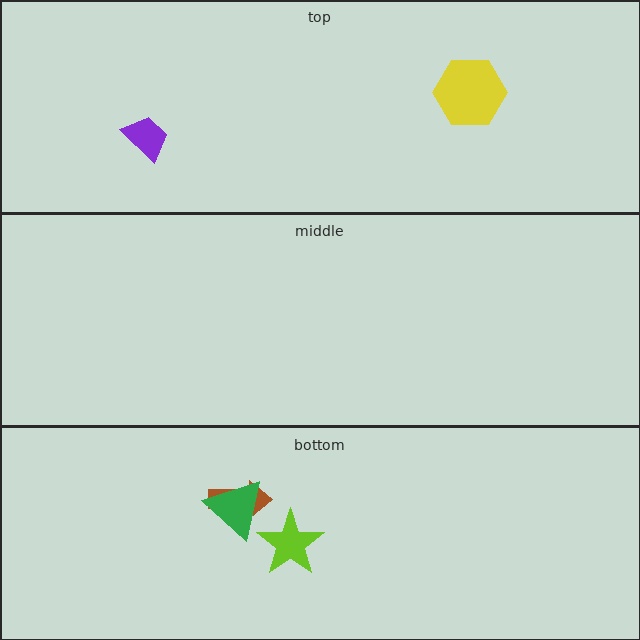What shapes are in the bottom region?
The brown arrow, the lime star, the green triangle.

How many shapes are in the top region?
2.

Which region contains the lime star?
The bottom region.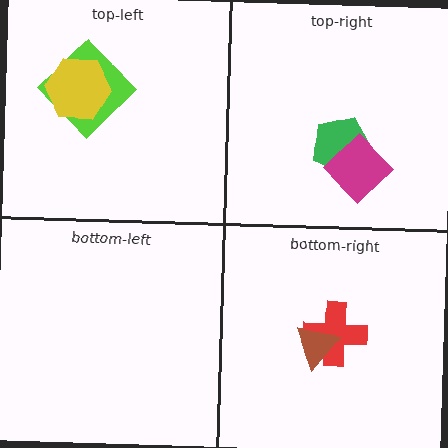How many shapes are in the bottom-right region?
2.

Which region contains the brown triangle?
The bottom-right region.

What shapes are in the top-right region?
The green pentagon, the magenta diamond.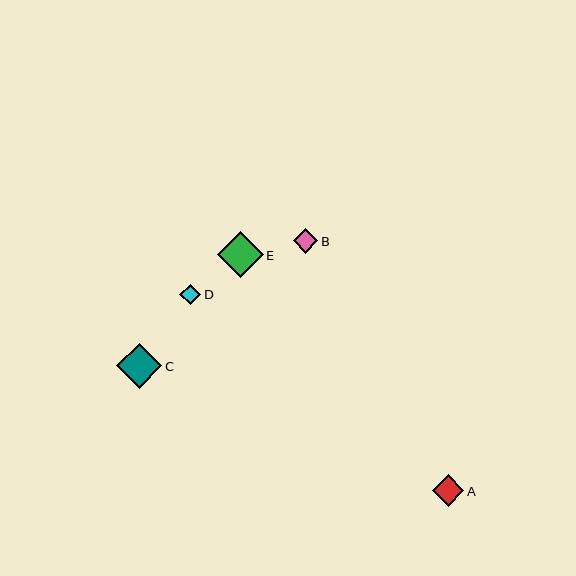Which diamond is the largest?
Diamond E is the largest with a size of approximately 46 pixels.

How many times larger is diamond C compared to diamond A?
Diamond C is approximately 1.4 times the size of diamond A.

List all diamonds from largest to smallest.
From largest to smallest: E, C, A, B, D.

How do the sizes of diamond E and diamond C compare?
Diamond E and diamond C are approximately the same size.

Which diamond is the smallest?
Diamond D is the smallest with a size of approximately 21 pixels.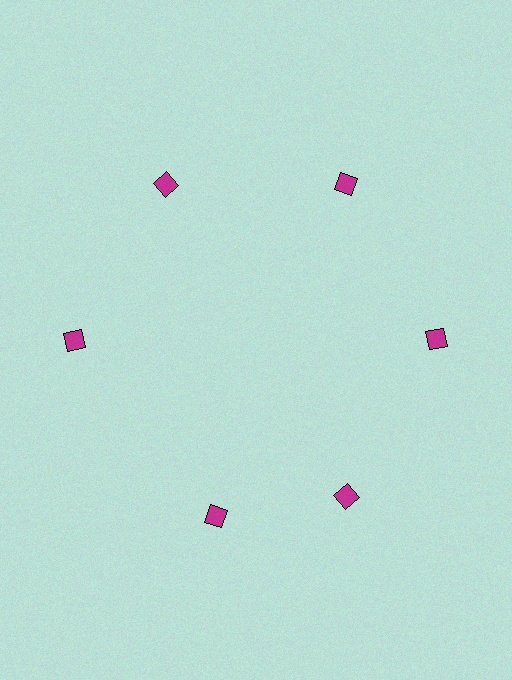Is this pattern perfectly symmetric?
No. The 6 magenta diamonds are arranged in a ring, but one element near the 7 o'clock position is rotated out of alignment along the ring, breaking the 6-fold rotational symmetry.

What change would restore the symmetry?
The symmetry would be restored by rotating it back into even spacing with its neighbors so that all 6 diamonds sit at equal angles and equal distance from the center.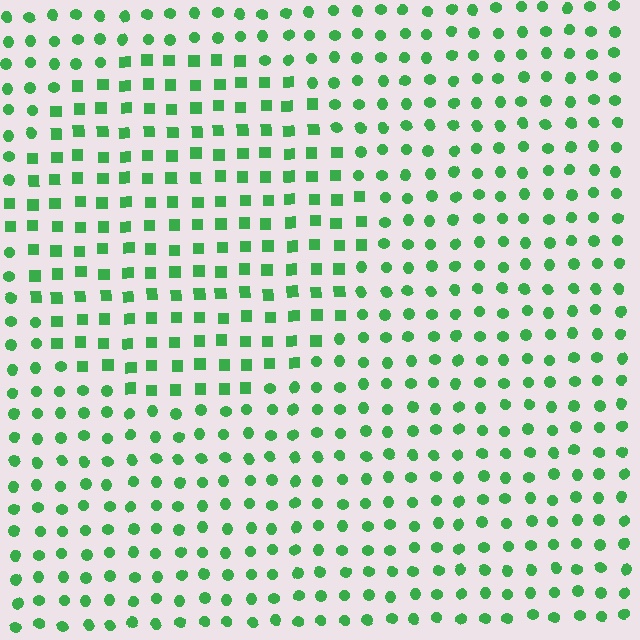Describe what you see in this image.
The image is filled with small green elements arranged in a uniform grid. A circle-shaped region contains squares, while the surrounding area contains circles. The boundary is defined purely by the change in element shape.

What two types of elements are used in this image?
The image uses squares inside the circle region and circles outside it.